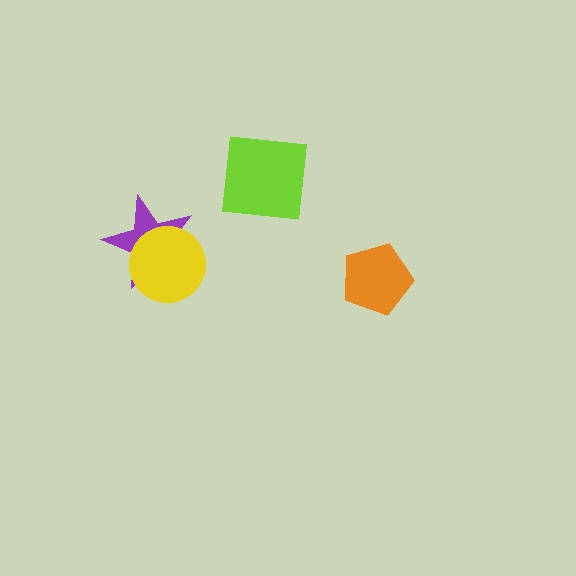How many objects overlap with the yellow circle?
1 object overlaps with the yellow circle.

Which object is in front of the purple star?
The yellow circle is in front of the purple star.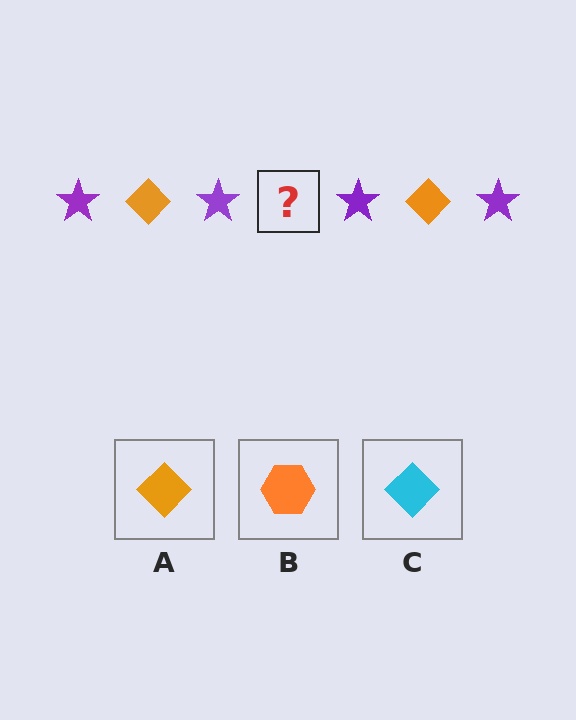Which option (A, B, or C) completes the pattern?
A.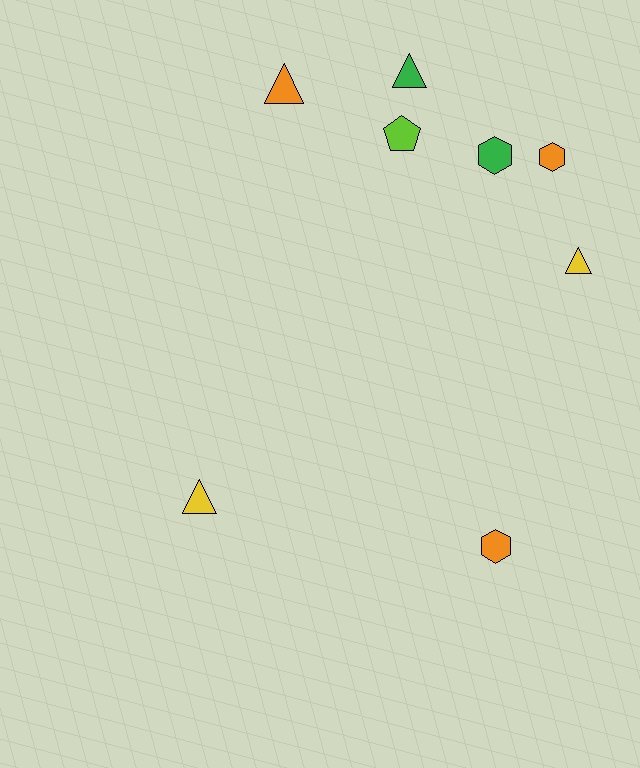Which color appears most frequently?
Orange, with 3 objects.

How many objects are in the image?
There are 8 objects.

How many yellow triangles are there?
There are 2 yellow triangles.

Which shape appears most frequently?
Triangle, with 4 objects.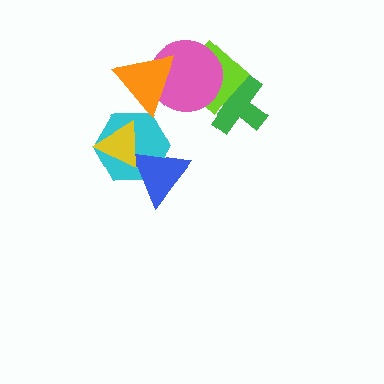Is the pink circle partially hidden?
Yes, it is partially covered by another shape.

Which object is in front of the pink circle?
The orange triangle is in front of the pink circle.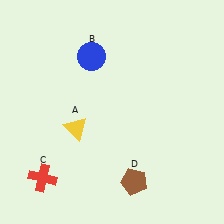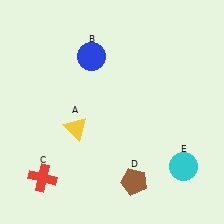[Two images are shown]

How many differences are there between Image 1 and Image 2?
There is 1 difference between the two images.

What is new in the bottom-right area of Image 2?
A cyan circle (E) was added in the bottom-right area of Image 2.